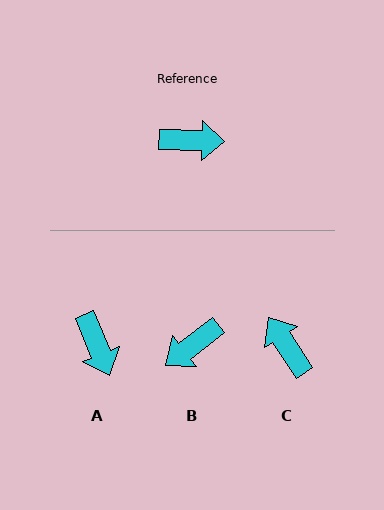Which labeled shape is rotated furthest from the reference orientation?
B, about 141 degrees away.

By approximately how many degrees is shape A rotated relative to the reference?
Approximately 66 degrees clockwise.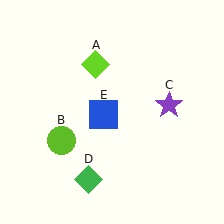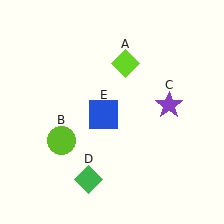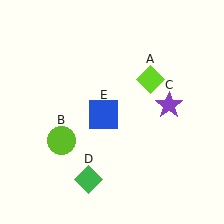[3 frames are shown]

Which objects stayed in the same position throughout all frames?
Lime circle (object B) and purple star (object C) and green diamond (object D) and blue square (object E) remained stationary.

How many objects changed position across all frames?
1 object changed position: lime diamond (object A).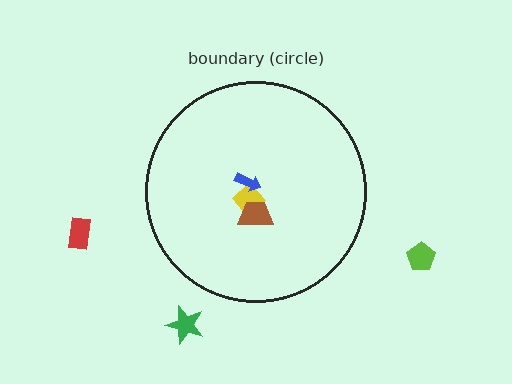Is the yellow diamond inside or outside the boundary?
Inside.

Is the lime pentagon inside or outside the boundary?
Outside.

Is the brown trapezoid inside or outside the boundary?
Inside.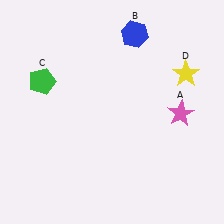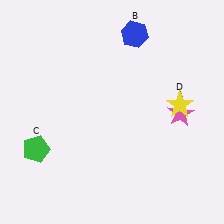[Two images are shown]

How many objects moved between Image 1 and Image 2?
2 objects moved between the two images.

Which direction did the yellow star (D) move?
The yellow star (D) moved down.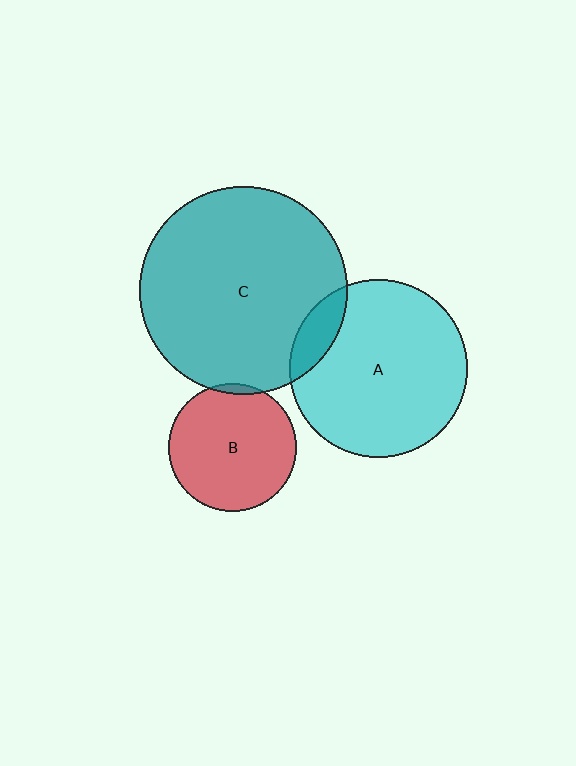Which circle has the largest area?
Circle C (teal).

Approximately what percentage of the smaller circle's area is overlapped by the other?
Approximately 10%.